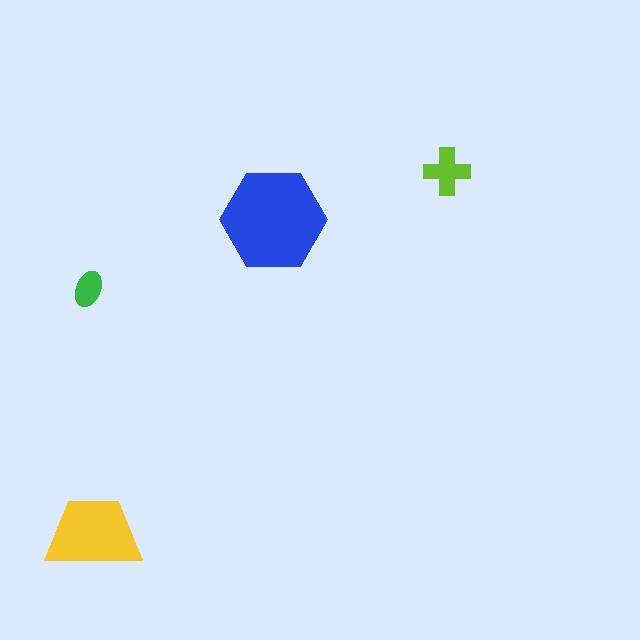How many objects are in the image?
There are 4 objects in the image.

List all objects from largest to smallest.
The blue hexagon, the yellow trapezoid, the lime cross, the green ellipse.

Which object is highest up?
The lime cross is topmost.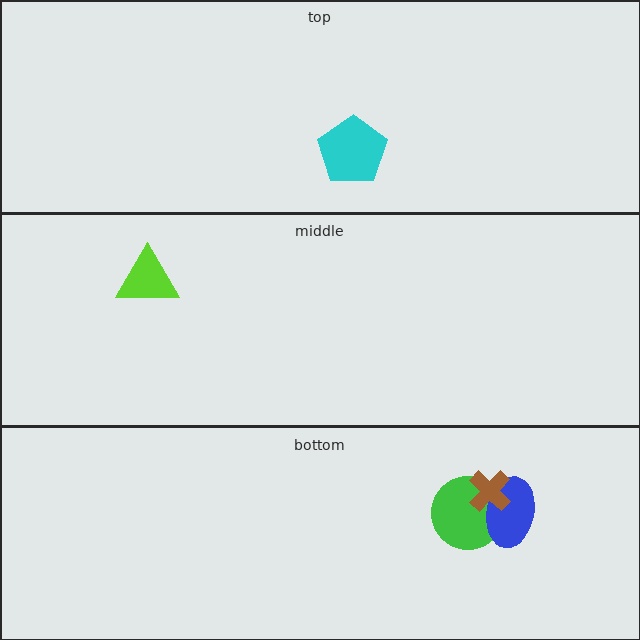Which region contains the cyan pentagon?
The top region.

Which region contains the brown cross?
The bottom region.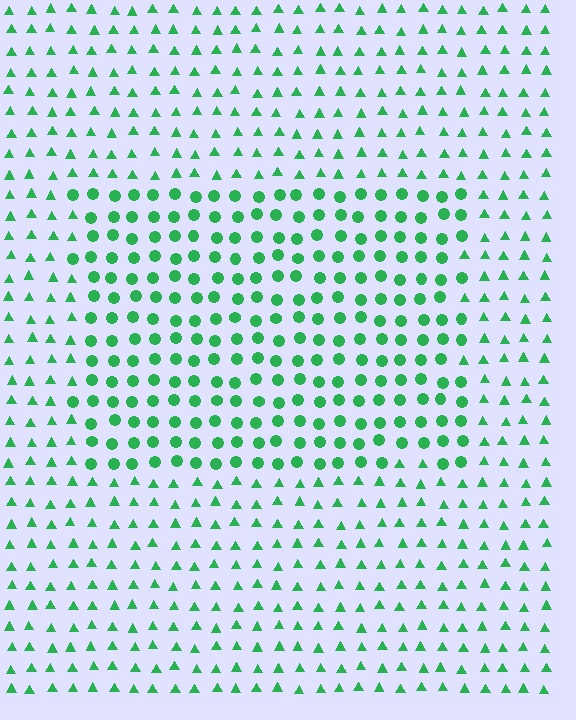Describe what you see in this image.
The image is filled with small green elements arranged in a uniform grid. A rectangle-shaped region contains circles, while the surrounding area contains triangles. The boundary is defined purely by the change in element shape.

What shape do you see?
I see a rectangle.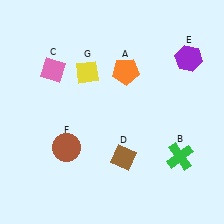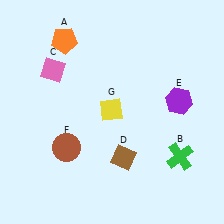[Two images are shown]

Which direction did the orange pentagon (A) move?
The orange pentagon (A) moved left.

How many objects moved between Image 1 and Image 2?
3 objects moved between the two images.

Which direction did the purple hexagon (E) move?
The purple hexagon (E) moved down.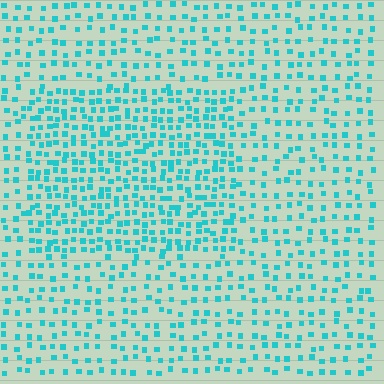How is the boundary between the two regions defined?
The boundary is defined by a change in element density (approximately 1.8x ratio). All elements are the same color, size, and shape.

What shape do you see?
I see a rectangle.